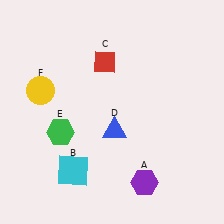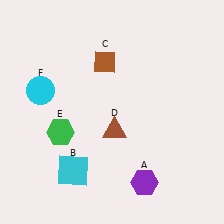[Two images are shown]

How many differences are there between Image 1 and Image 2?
There are 3 differences between the two images.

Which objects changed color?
C changed from red to brown. D changed from blue to brown. F changed from yellow to cyan.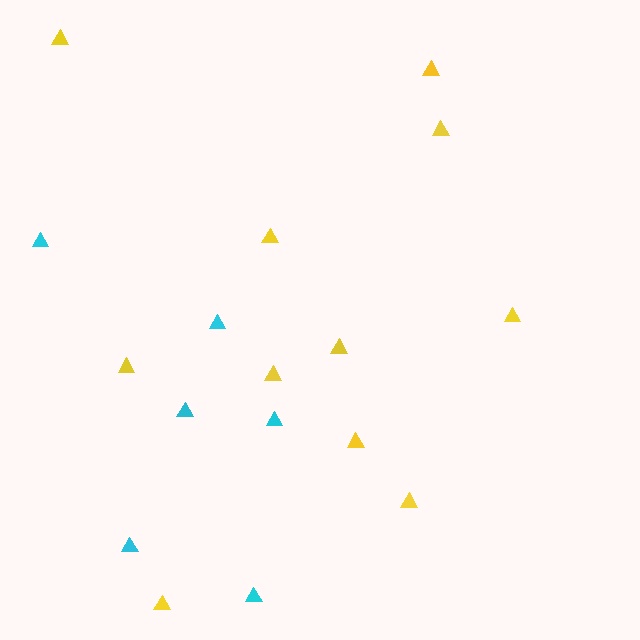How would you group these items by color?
There are 2 groups: one group of cyan triangles (6) and one group of yellow triangles (11).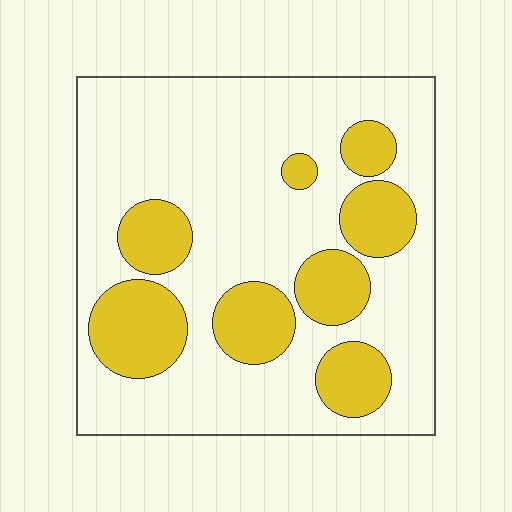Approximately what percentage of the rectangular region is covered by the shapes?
Approximately 25%.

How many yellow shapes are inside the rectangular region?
8.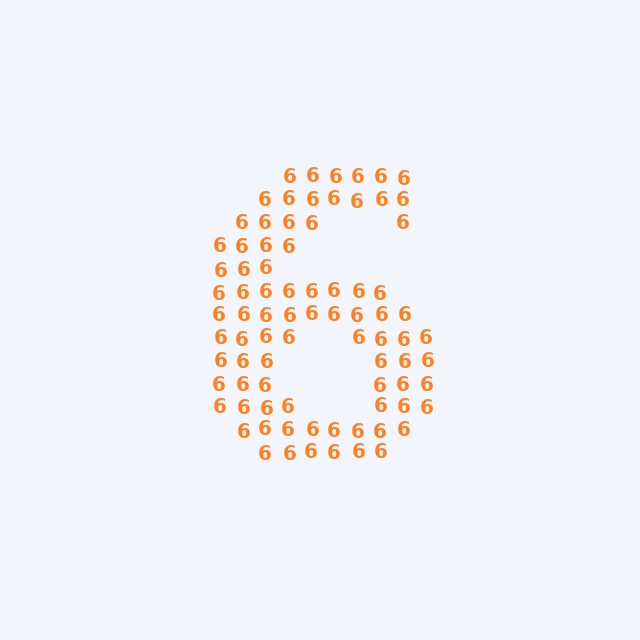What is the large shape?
The large shape is the digit 6.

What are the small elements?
The small elements are digit 6's.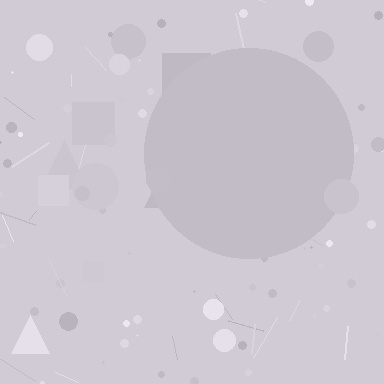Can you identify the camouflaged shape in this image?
The camouflaged shape is a circle.